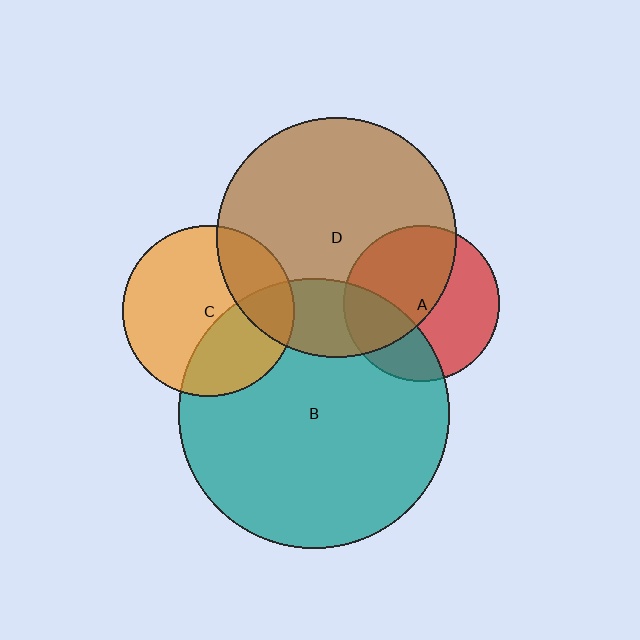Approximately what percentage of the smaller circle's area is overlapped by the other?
Approximately 20%.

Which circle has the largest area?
Circle B (teal).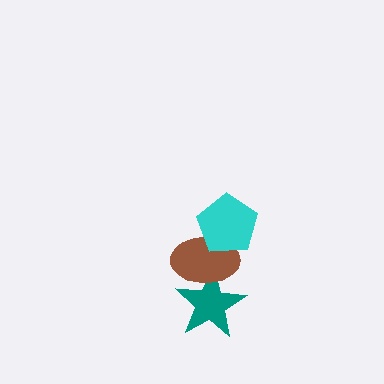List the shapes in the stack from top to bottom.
From top to bottom: the cyan pentagon, the brown ellipse, the teal star.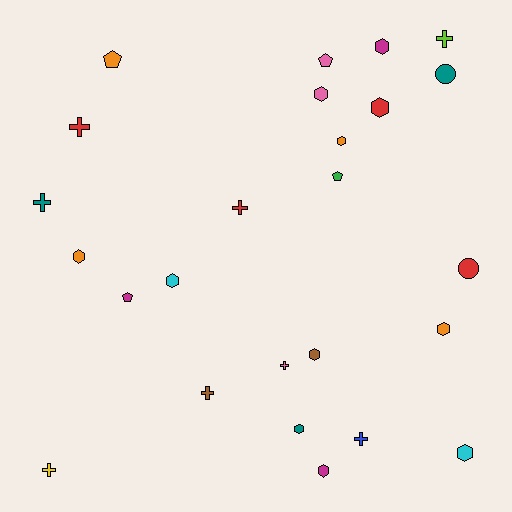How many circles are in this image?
There are 2 circles.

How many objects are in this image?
There are 25 objects.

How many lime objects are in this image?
There is 1 lime object.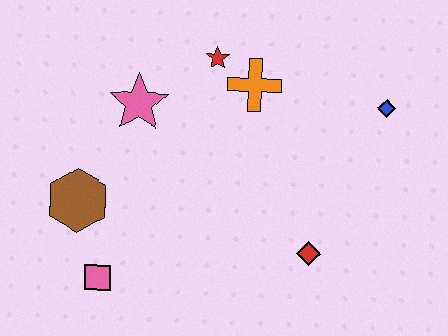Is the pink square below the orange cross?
Yes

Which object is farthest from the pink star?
The blue diamond is farthest from the pink star.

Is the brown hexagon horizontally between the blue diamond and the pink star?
No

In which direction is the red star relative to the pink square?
The red star is above the pink square.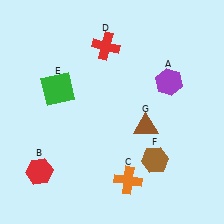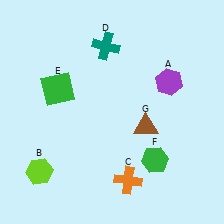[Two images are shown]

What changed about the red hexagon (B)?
In Image 1, B is red. In Image 2, it changed to lime.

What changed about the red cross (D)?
In Image 1, D is red. In Image 2, it changed to teal.